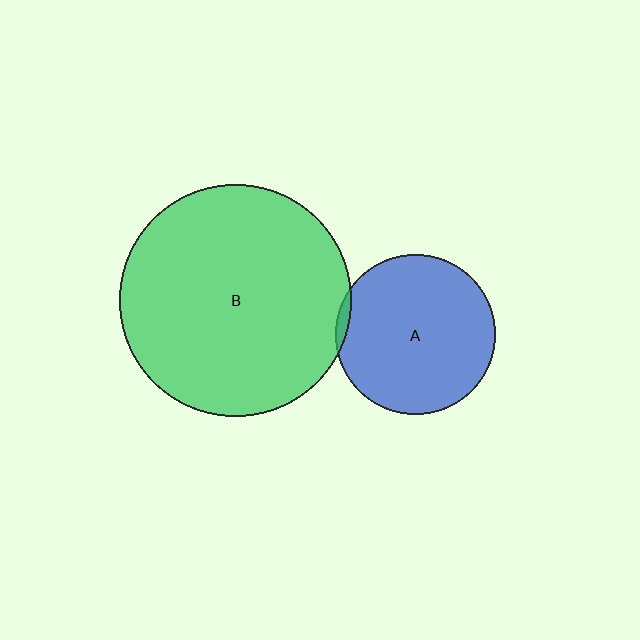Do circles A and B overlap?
Yes.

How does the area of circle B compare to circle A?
Approximately 2.1 times.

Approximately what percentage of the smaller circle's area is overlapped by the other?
Approximately 5%.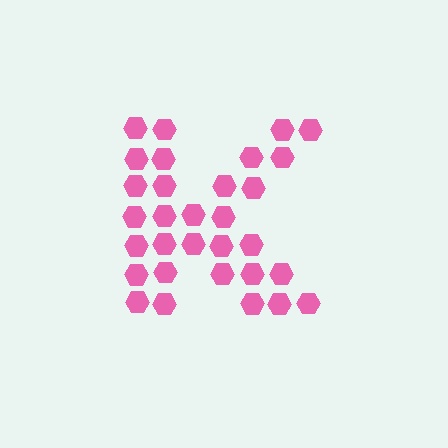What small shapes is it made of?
It is made of small hexagons.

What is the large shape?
The large shape is the letter K.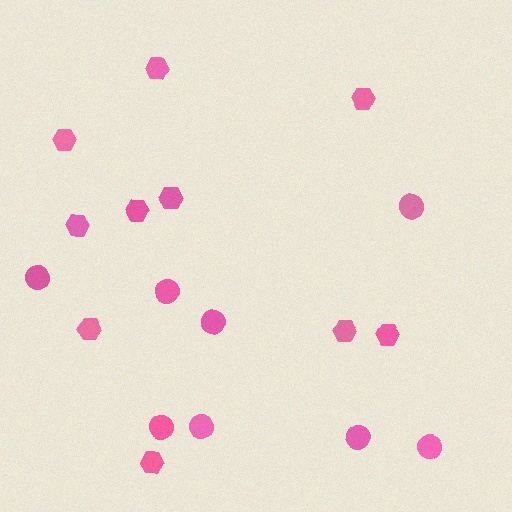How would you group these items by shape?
There are 2 groups: one group of circles (8) and one group of hexagons (10).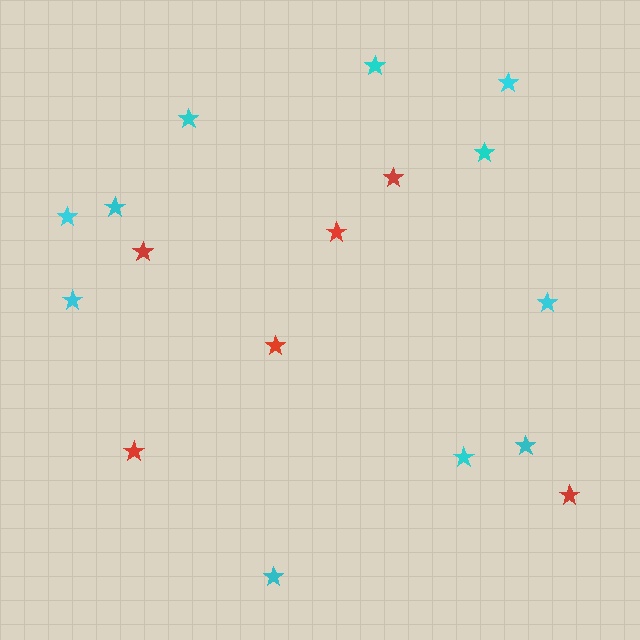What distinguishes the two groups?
There are 2 groups: one group of red stars (6) and one group of cyan stars (11).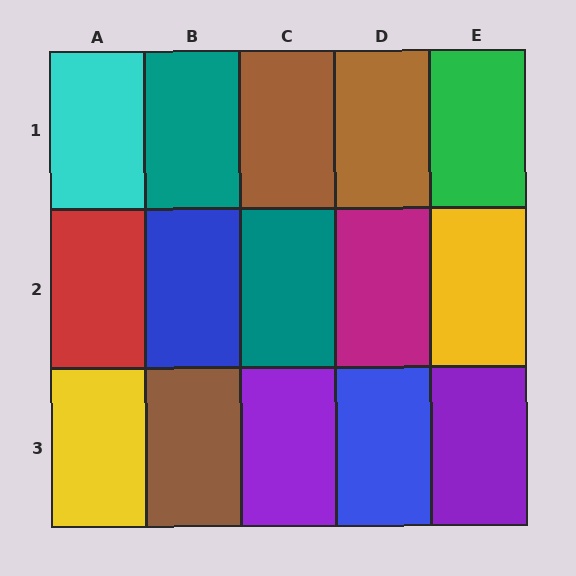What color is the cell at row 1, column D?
Brown.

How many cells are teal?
2 cells are teal.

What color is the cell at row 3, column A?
Yellow.